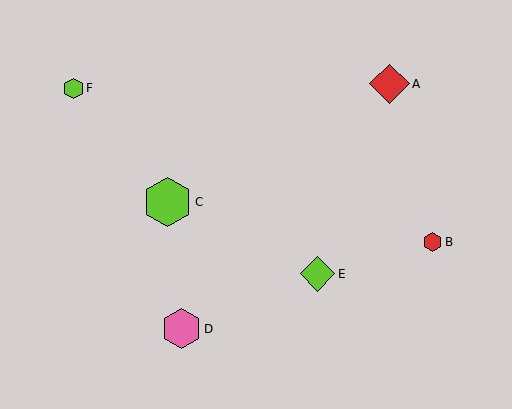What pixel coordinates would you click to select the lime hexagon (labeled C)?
Click at (167, 202) to select the lime hexagon C.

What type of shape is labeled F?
Shape F is a lime hexagon.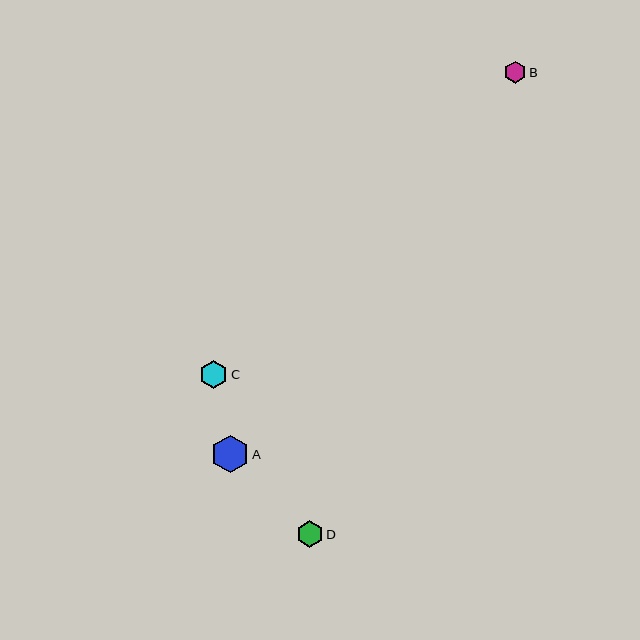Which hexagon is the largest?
Hexagon A is the largest with a size of approximately 38 pixels.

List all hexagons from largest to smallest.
From largest to smallest: A, C, D, B.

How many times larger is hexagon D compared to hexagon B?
Hexagon D is approximately 1.2 times the size of hexagon B.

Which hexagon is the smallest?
Hexagon B is the smallest with a size of approximately 22 pixels.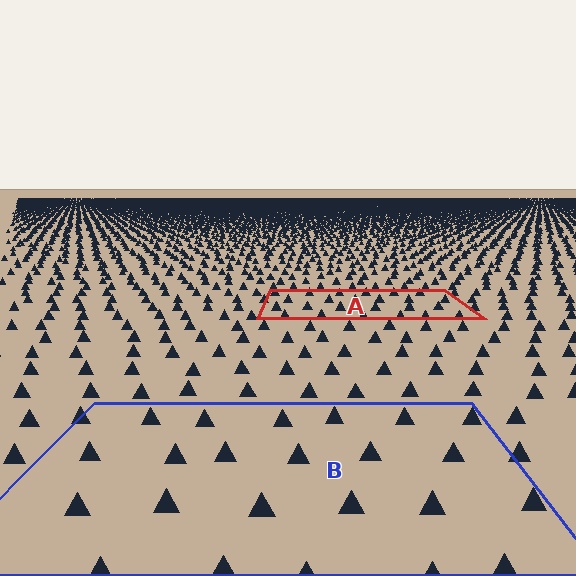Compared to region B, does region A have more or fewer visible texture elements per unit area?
Region A has more texture elements per unit area — they are packed more densely because it is farther away.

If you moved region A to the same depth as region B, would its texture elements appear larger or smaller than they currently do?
They would appear larger. At a closer depth, the same texture elements are projected at a bigger on-screen size.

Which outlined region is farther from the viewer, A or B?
Region A is farther from the viewer — the texture elements inside it appear smaller and more densely packed.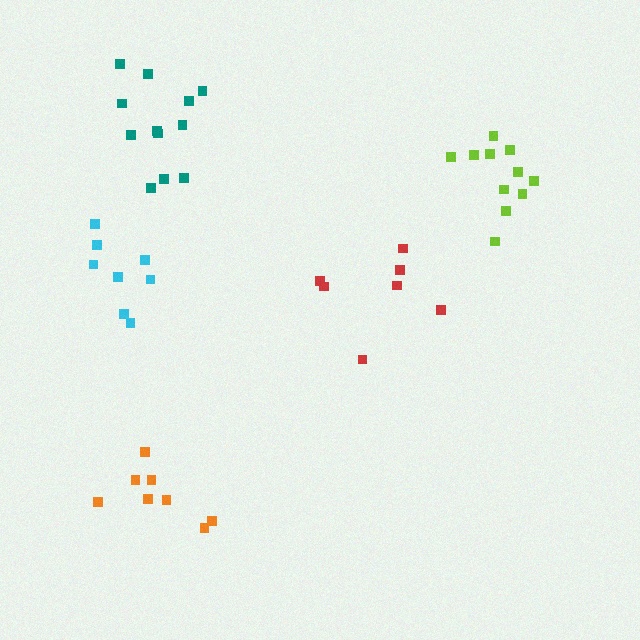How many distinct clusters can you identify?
There are 5 distinct clusters.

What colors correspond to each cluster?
The clusters are colored: red, cyan, teal, orange, lime.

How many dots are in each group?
Group 1: 7 dots, Group 2: 8 dots, Group 3: 12 dots, Group 4: 8 dots, Group 5: 11 dots (46 total).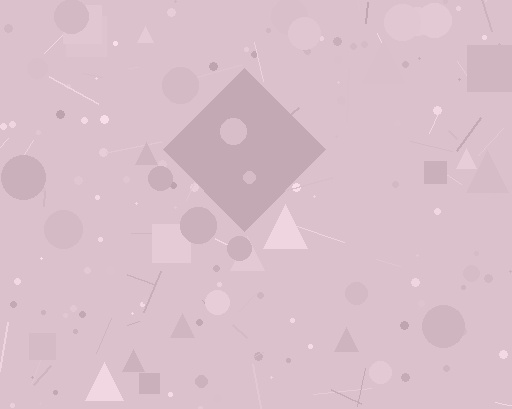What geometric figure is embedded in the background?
A diamond is embedded in the background.